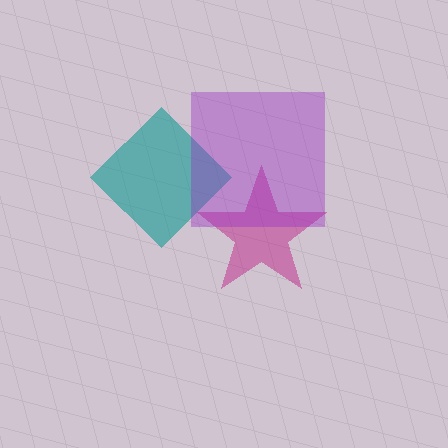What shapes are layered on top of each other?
The layered shapes are: a teal diamond, a magenta star, a purple square.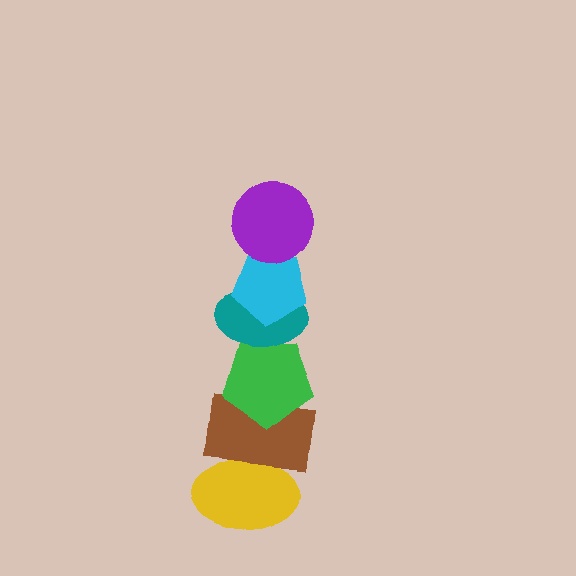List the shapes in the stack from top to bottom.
From top to bottom: the purple circle, the cyan pentagon, the teal ellipse, the green pentagon, the brown rectangle, the yellow ellipse.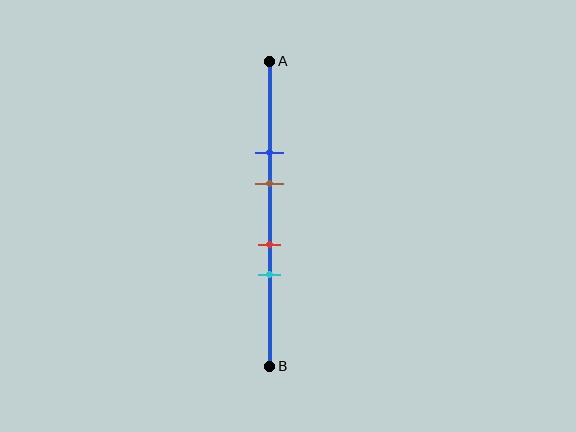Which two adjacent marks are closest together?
The red and cyan marks are the closest adjacent pair.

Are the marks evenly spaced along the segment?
No, the marks are not evenly spaced.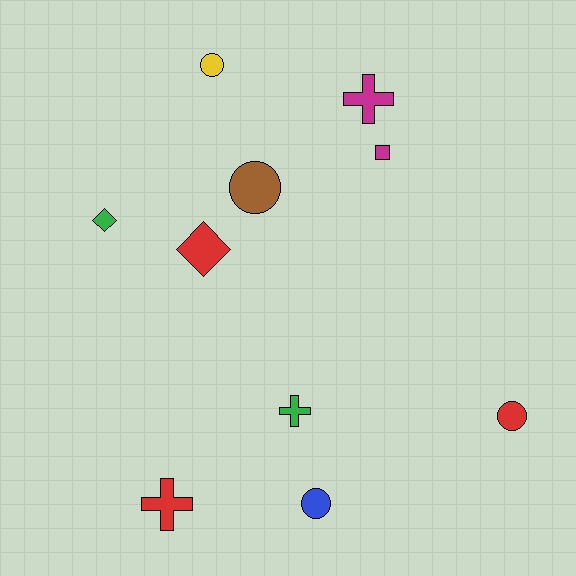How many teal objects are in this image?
There are no teal objects.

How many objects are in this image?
There are 10 objects.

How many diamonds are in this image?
There are 2 diamonds.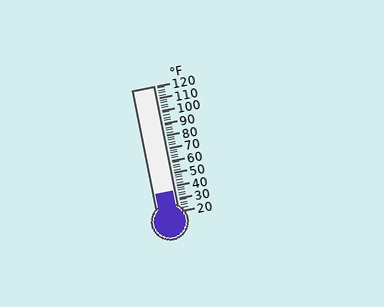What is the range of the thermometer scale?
The thermometer scale ranges from 20°F to 120°F.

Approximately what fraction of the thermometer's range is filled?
The thermometer is filled to approximately 15% of its range.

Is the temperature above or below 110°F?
The temperature is below 110°F.